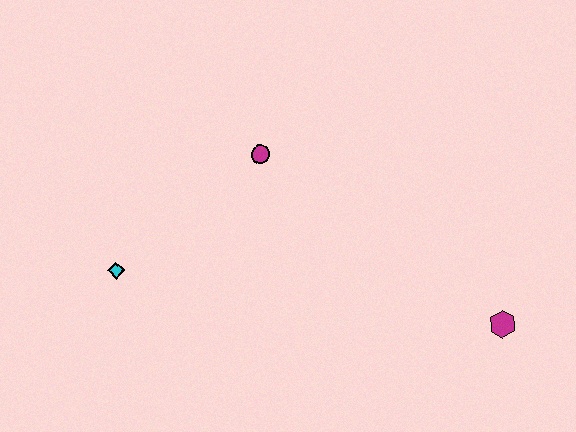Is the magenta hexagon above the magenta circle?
No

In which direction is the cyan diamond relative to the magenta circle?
The cyan diamond is to the left of the magenta circle.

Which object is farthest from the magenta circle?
The magenta hexagon is farthest from the magenta circle.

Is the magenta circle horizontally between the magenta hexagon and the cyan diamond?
Yes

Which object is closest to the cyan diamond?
The magenta circle is closest to the cyan diamond.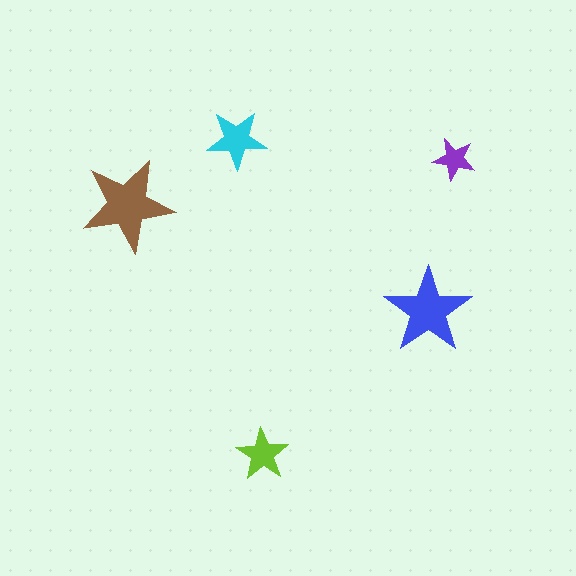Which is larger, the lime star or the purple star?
The lime one.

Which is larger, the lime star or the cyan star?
The cyan one.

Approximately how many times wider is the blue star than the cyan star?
About 1.5 times wider.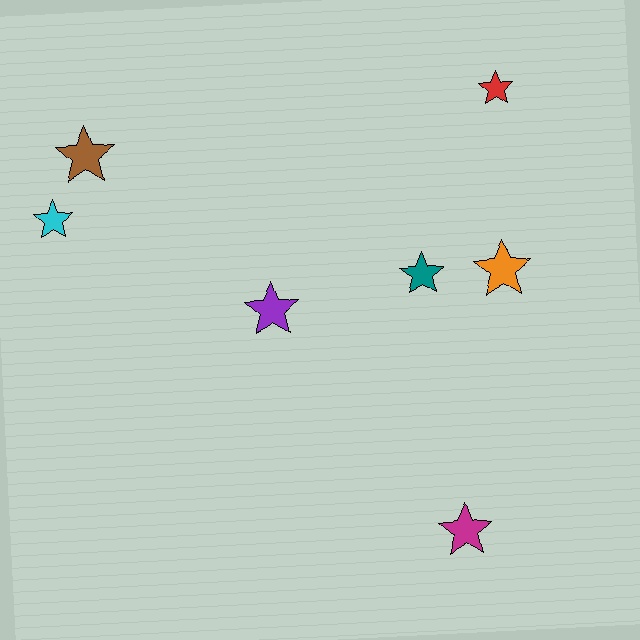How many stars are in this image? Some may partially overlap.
There are 7 stars.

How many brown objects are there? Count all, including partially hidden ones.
There is 1 brown object.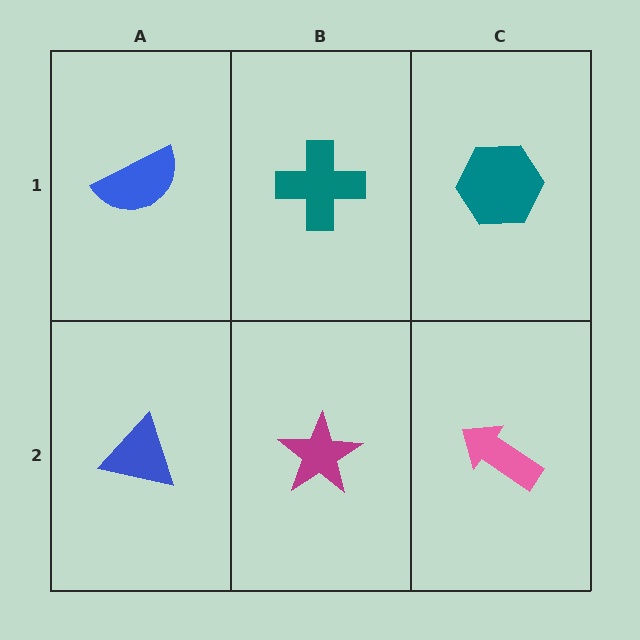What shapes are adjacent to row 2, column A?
A blue semicircle (row 1, column A), a magenta star (row 2, column B).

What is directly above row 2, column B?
A teal cross.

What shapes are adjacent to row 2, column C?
A teal hexagon (row 1, column C), a magenta star (row 2, column B).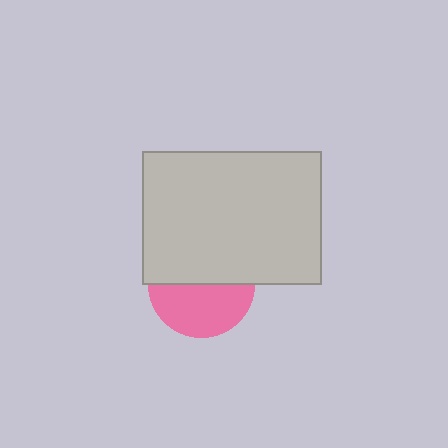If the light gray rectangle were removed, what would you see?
You would see the complete pink circle.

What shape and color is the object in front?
The object in front is a light gray rectangle.